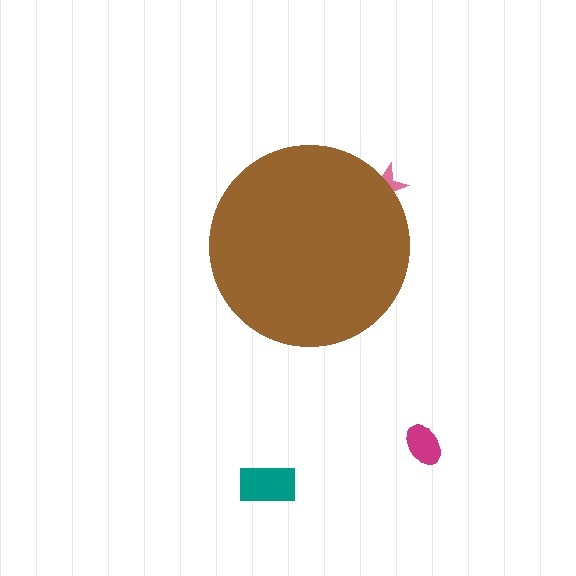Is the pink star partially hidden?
Yes, the pink star is partially hidden behind the brown circle.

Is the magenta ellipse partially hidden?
No, the magenta ellipse is fully visible.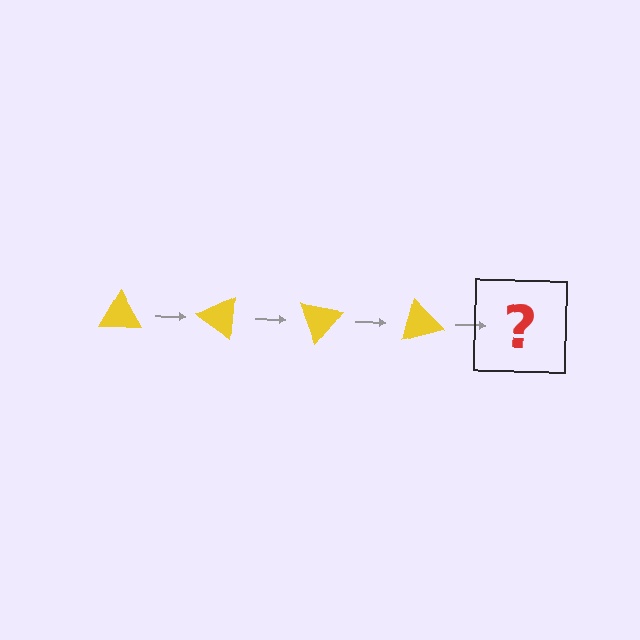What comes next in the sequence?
The next element should be a yellow triangle rotated 140 degrees.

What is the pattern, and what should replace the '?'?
The pattern is that the triangle rotates 35 degrees each step. The '?' should be a yellow triangle rotated 140 degrees.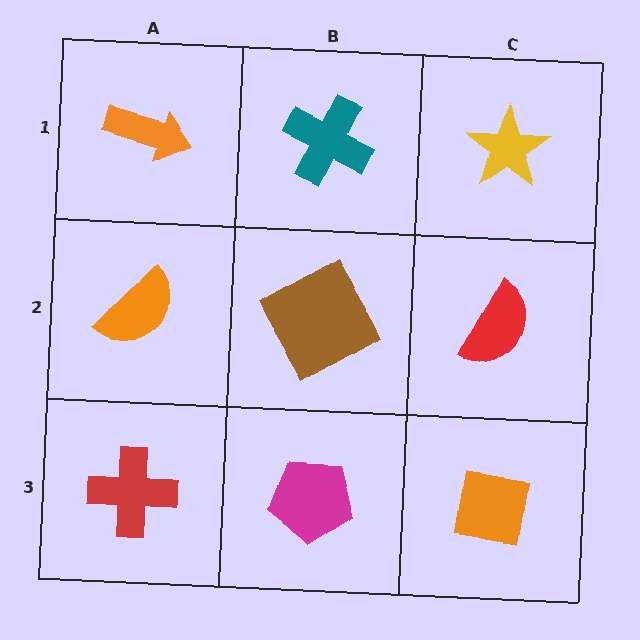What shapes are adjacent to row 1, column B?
A brown diamond (row 2, column B), an orange arrow (row 1, column A), a yellow star (row 1, column C).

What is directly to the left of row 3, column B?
A red cross.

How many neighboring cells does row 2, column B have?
4.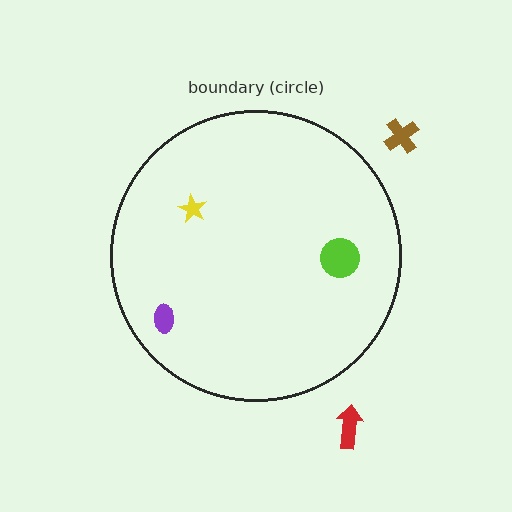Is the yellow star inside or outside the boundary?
Inside.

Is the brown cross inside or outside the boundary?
Outside.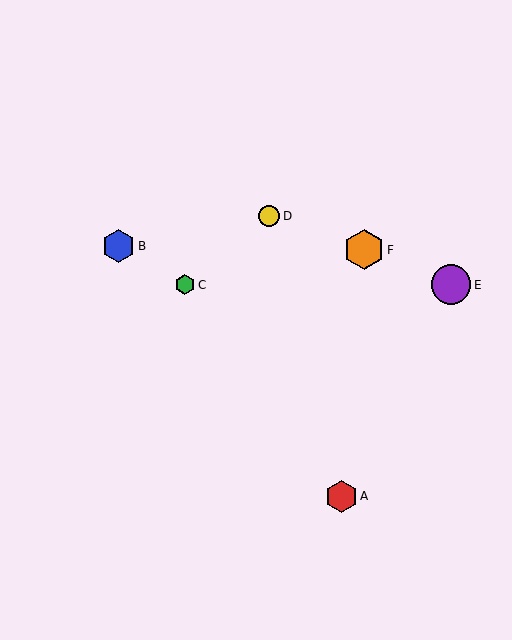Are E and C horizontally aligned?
Yes, both are at y≈285.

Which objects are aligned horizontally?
Objects C, E are aligned horizontally.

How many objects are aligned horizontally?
2 objects (C, E) are aligned horizontally.